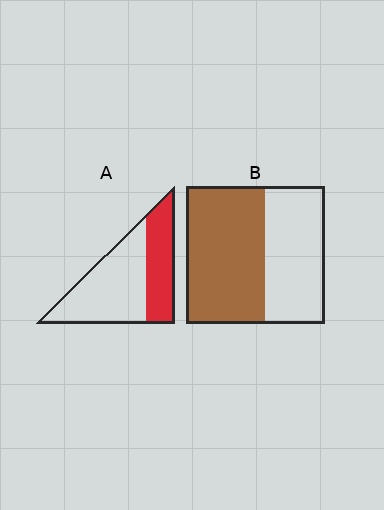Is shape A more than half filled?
No.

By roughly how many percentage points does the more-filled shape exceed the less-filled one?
By roughly 20 percentage points (B over A).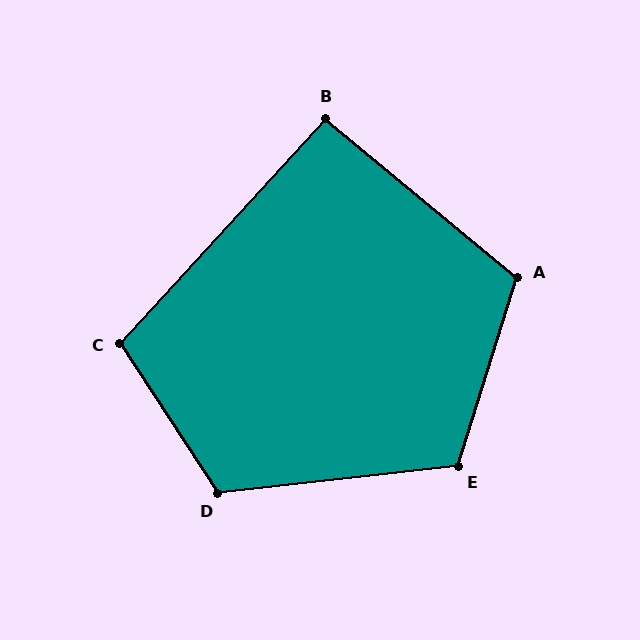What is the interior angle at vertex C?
Approximately 105 degrees (obtuse).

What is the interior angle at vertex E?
Approximately 114 degrees (obtuse).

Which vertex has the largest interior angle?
D, at approximately 117 degrees.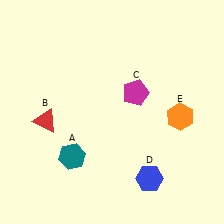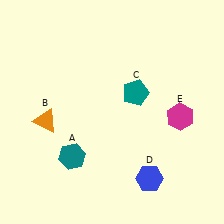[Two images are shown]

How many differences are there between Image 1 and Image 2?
There are 3 differences between the two images.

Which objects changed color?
B changed from red to orange. C changed from magenta to teal. E changed from orange to magenta.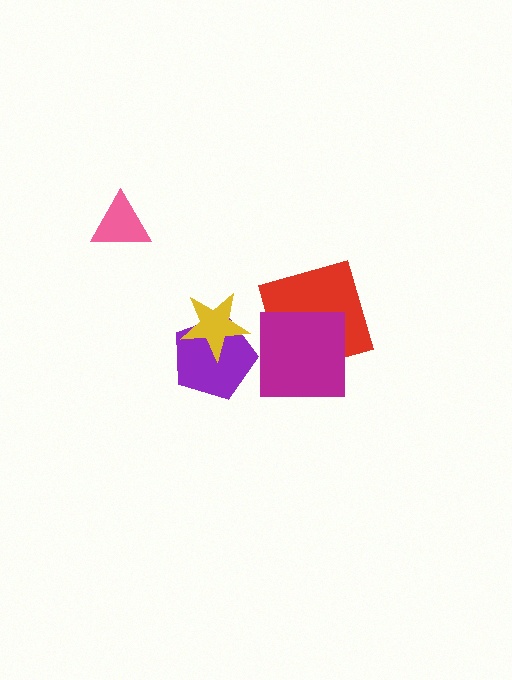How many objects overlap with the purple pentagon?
1 object overlaps with the purple pentagon.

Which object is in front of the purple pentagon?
The yellow star is in front of the purple pentagon.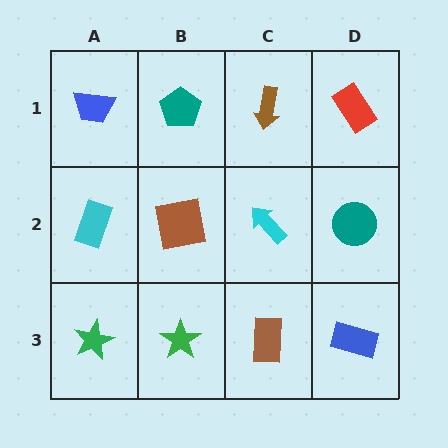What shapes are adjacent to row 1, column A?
A cyan rectangle (row 2, column A), a teal pentagon (row 1, column B).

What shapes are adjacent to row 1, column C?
A cyan arrow (row 2, column C), a teal pentagon (row 1, column B), a red rectangle (row 1, column D).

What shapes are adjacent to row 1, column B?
A brown square (row 2, column B), a blue trapezoid (row 1, column A), a brown arrow (row 1, column C).